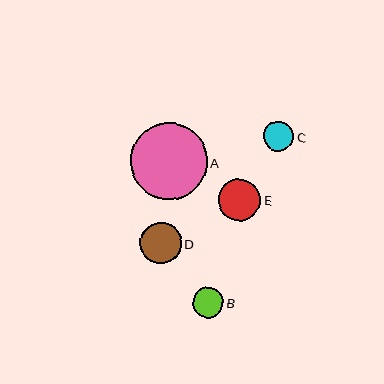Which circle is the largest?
Circle A is the largest with a size of approximately 77 pixels.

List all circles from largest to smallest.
From largest to smallest: A, E, D, B, C.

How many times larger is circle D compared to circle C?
Circle D is approximately 1.4 times the size of circle C.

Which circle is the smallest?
Circle C is the smallest with a size of approximately 30 pixels.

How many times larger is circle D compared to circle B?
Circle D is approximately 1.4 times the size of circle B.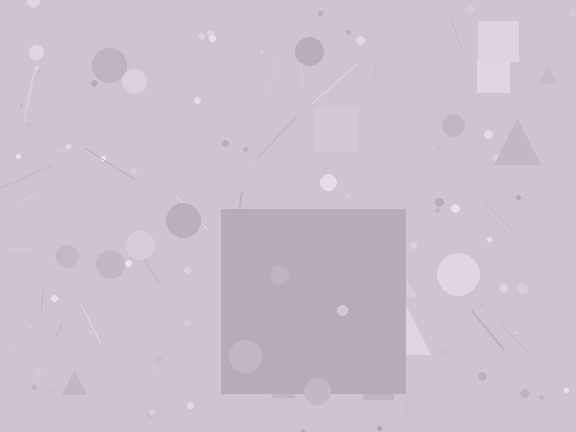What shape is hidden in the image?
A square is hidden in the image.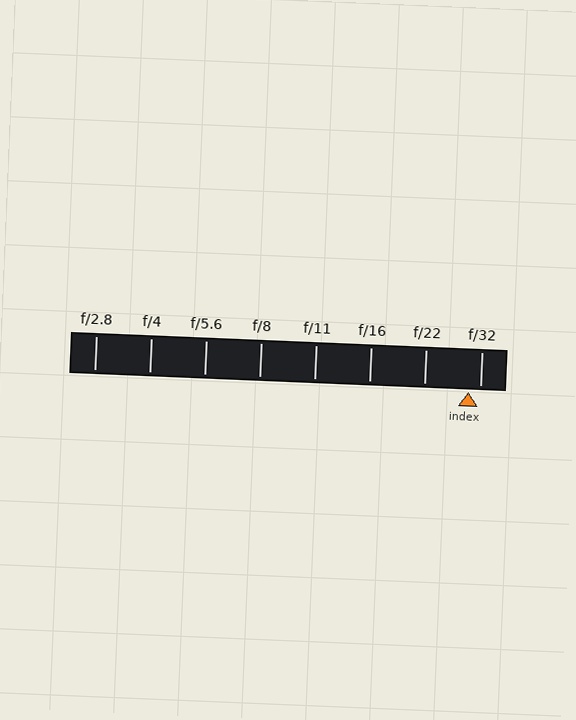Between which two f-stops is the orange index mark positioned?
The index mark is between f/22 and f/32.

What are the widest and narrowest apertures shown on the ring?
The widest aperture shown is f/2.8 and the narrowest is f/32.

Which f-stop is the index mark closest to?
The index mark is closest to f/32.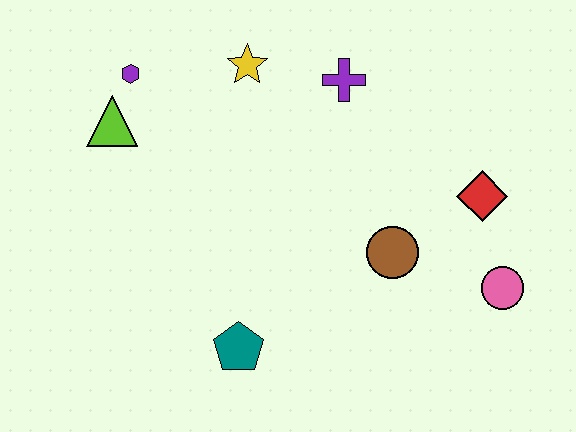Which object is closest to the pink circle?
The red diamond is closest to the pink circle.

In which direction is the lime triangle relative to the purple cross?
The lime triangle is to the left of the purple cross.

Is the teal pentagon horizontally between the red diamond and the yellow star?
No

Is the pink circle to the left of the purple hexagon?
No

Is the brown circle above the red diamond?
No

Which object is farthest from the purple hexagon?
The pink circle is farthest from the purple hexagon.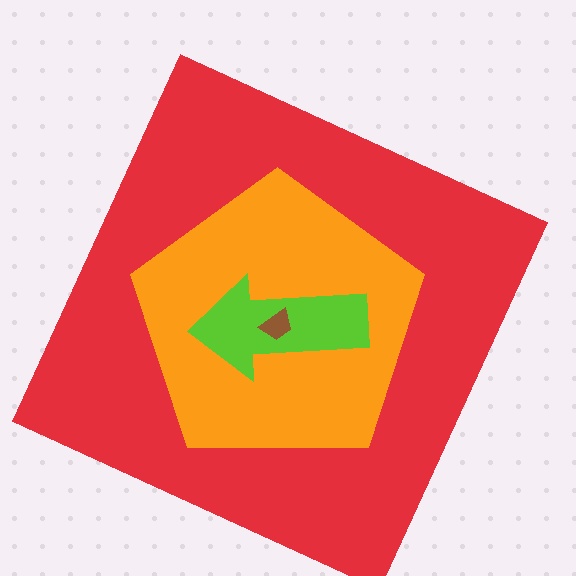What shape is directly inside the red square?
The orange pentagon.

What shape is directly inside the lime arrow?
The brown trapezoid.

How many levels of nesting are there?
4.